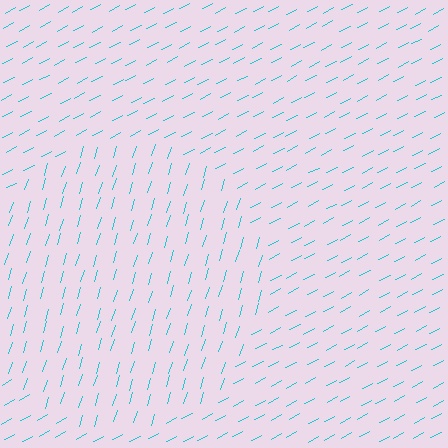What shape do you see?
I see a circle.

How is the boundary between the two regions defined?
The boundary is defined purely by a change in line orientation (approximately 45 degrees difference). All lines are the same color and thickness.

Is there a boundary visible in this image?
Yes, there is a texture boundary formed by a change in line orientation.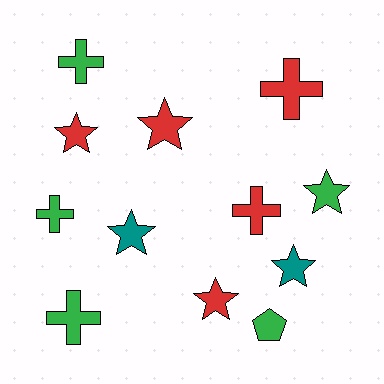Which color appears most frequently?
Red, with 5 objects.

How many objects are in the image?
There are 12 objects.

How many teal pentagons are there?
There are no teal pentagons.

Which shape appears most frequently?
Star, with 6 objects.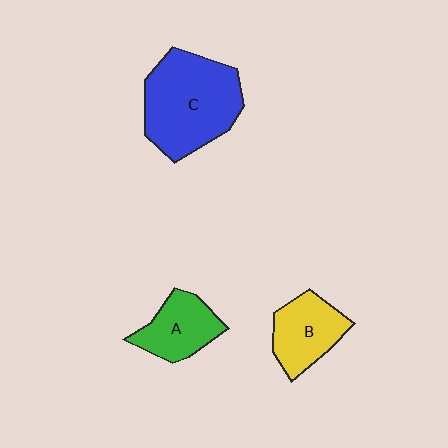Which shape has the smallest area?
Shape A (green).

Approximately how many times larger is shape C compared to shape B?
Approximately 1.8 times.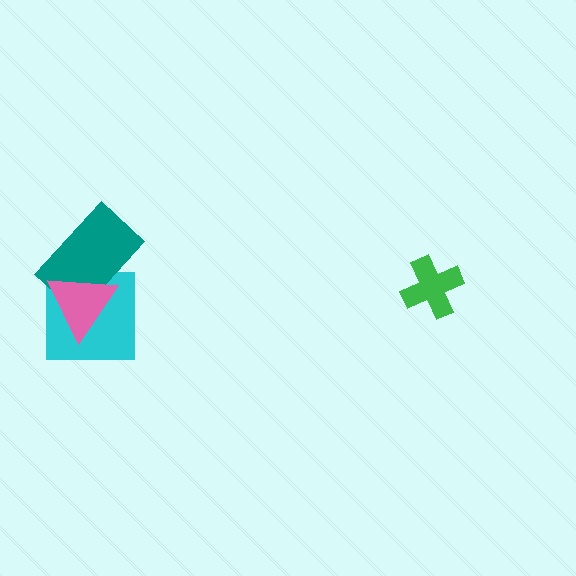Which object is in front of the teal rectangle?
The pink triangle is in front of the teal rectangle.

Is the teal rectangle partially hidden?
Yes, it is partially covered by another shape.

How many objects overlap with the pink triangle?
2 objects overlap with the pink triangle.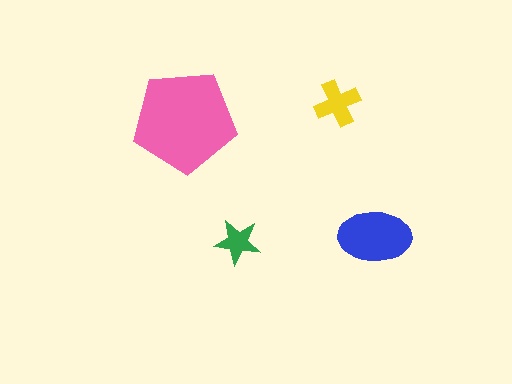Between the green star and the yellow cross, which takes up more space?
The yellow cross.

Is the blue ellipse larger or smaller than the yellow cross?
Larger.